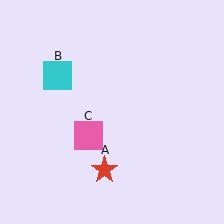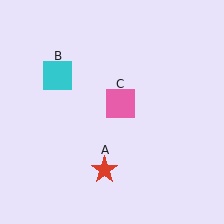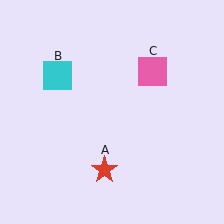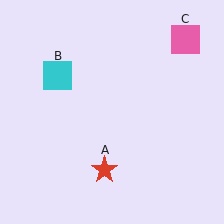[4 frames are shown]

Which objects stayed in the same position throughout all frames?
Red star (object A) and cyan square (object B) remained stationary.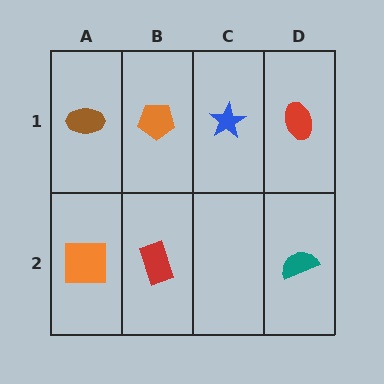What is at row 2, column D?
A teal semicircle.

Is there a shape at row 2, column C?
No, that cell is empty.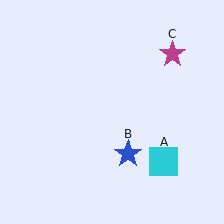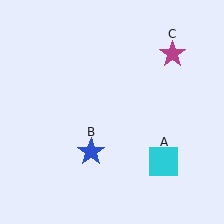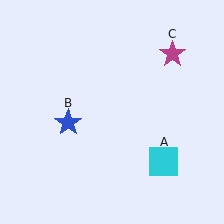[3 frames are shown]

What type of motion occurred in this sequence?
The blue star (object B) rotated clockwise around the center of the scene.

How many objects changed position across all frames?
1 object changed position: blue star (object B).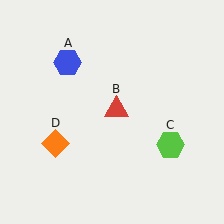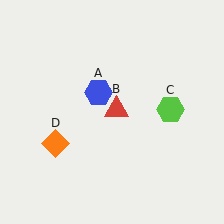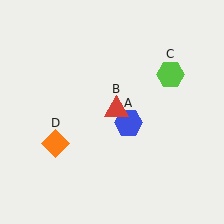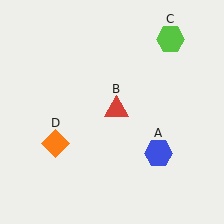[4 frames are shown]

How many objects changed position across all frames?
2 objects changed position: blue hexagon (object A), lime hexagon (object C).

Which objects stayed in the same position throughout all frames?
Red triangle (object B) and orange diamond (object D) remained stationary.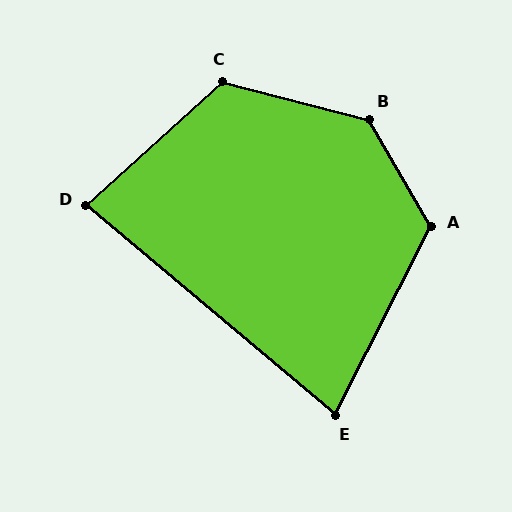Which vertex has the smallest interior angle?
E, at approximately 77 degrees.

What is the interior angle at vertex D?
Approximately 82 degrees (acute).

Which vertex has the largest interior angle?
B, at approximately 134 degrees.